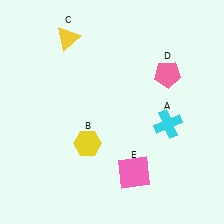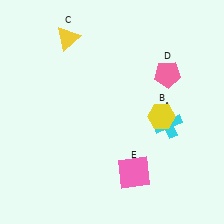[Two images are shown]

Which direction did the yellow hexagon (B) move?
The yellow hexagon (B) moved right.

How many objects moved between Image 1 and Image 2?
1 object moved between the two images.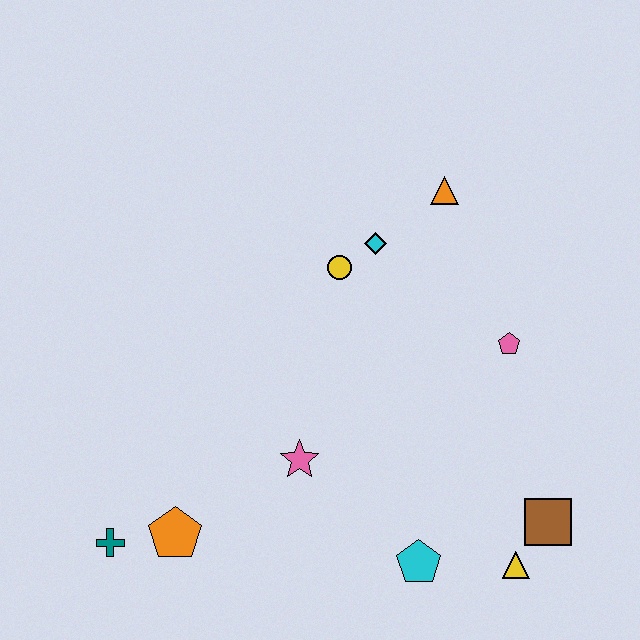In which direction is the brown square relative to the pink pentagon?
The brown square is below the pink pentagon.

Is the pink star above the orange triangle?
No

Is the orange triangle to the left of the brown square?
Yes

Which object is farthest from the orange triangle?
The teal cross is farthest from the orange triangle.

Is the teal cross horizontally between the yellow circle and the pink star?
No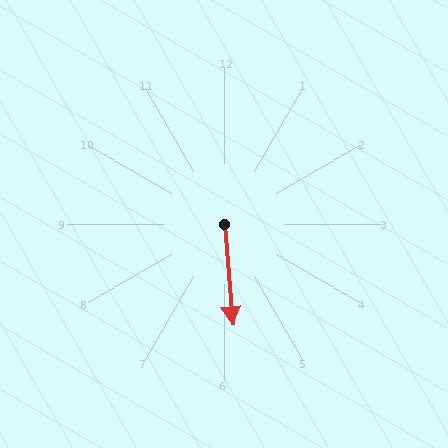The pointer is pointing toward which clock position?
Roughly 6 o'clock.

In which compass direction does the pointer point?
South.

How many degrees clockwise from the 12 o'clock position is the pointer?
Approximately 175 degrees.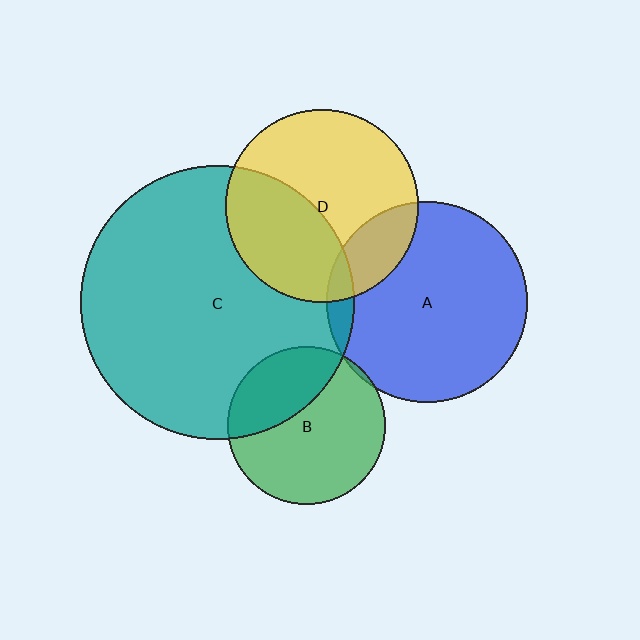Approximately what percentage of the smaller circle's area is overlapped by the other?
Approximately 40%.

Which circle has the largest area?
Circle C (teal).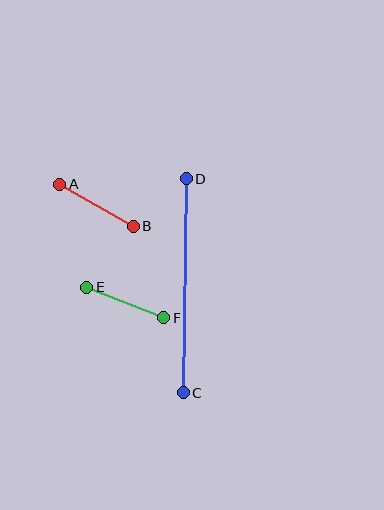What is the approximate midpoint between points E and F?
The midpoint is at approximately (125, 302) pixels.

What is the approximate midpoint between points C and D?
The midpoint is at approximately (185, 286) pixels.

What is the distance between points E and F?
The distance is approximately 83 pixels.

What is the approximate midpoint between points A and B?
The midpoint is at approximately (96, 205) pixels.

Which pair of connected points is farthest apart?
Points C and D are farthest apart.